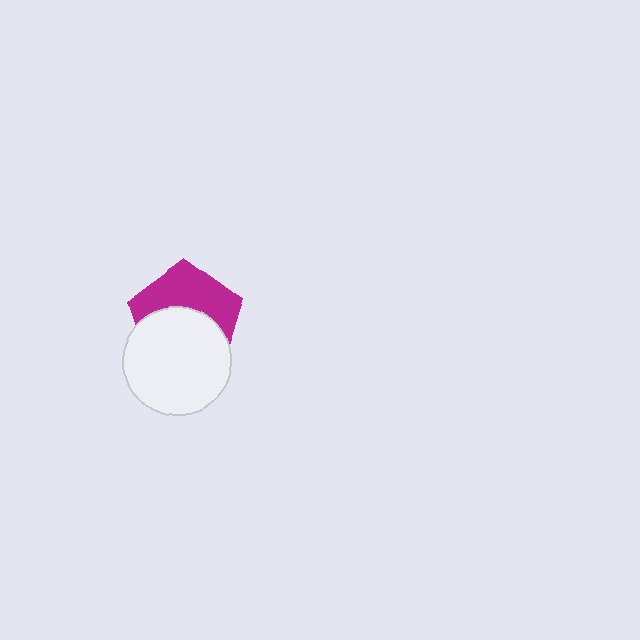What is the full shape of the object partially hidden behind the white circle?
The partially hidden object is a magenta pentagon.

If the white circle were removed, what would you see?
You would see the complete magenta pentagon.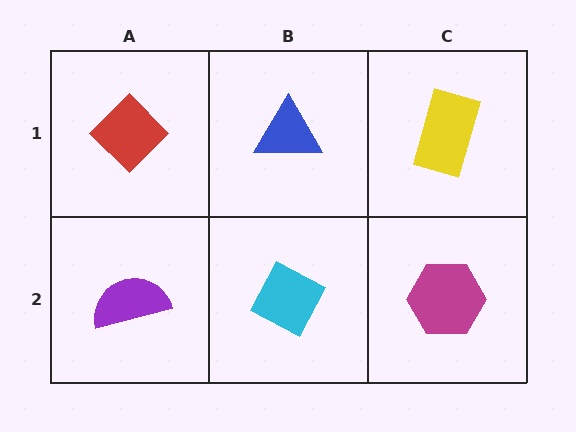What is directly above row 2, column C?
A yellow rectangle.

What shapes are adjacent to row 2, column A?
A red diamond (row 1, column A), a cyan diamond (row 2, column B).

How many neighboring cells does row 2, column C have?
2.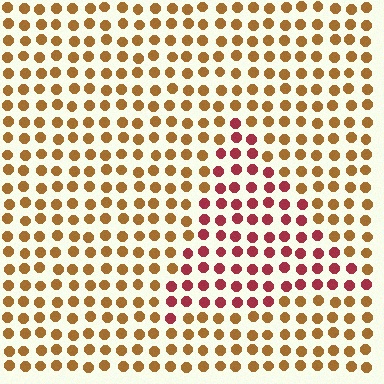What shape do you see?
I see a triangle.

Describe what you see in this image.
The image is filled with small brown elements in a uniform arrangement. A triangle-shaped region is visible where the elements are tinted to a slightly different hue, forming a subtle color boundary.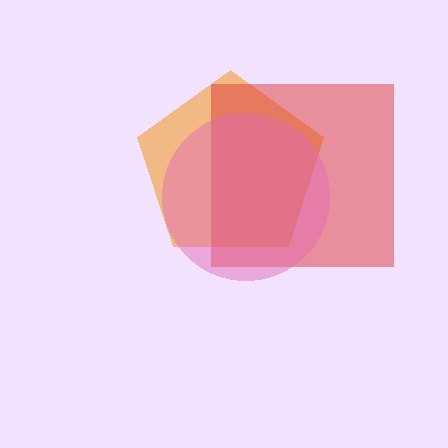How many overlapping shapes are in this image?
There are 3 overlapping shapes in the image.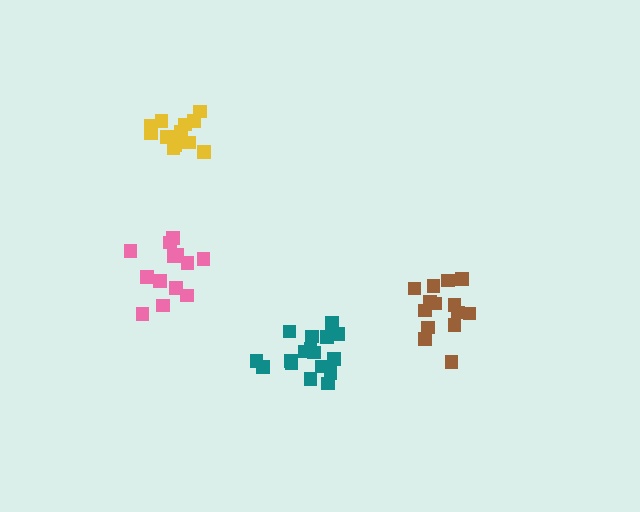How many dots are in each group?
Group 1: 17 dots, Group 2: 14 dots, Group 3: 14 dots, Group 4: 15 dots (60 total).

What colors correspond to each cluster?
The clusters are colored: teal, brown, pink, yellow.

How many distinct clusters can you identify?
There are 4 distinct clusters.